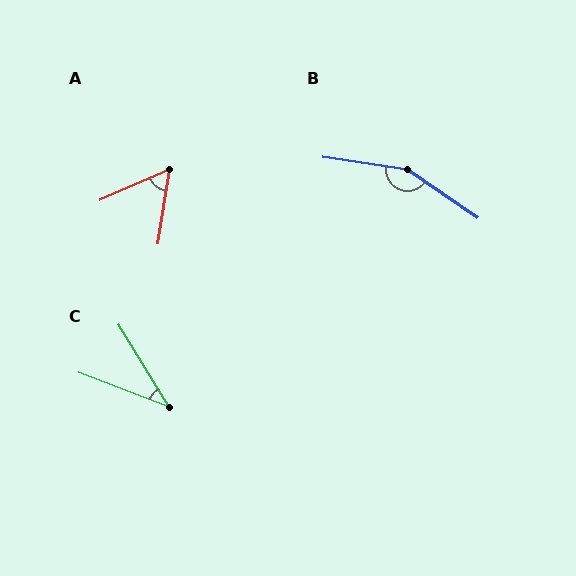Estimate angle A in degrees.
Approximately 57 degrees.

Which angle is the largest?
B, at approximately 153 degrees.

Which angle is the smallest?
C, at approximately 37 degrees.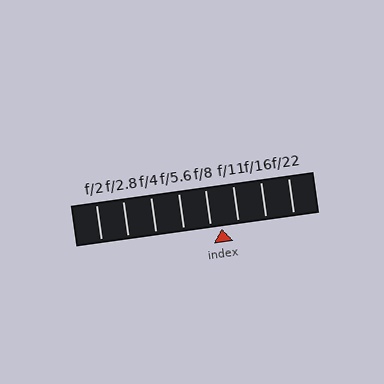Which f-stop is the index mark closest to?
The index mark is closest to f/8.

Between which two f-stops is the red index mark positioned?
The index mark is between f/8 and f/11.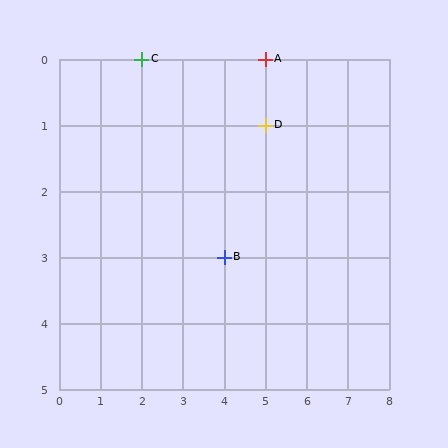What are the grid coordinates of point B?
Point B is at grid coordinates (4, 3).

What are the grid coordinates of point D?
Point D is at grid coordinates (5, 1).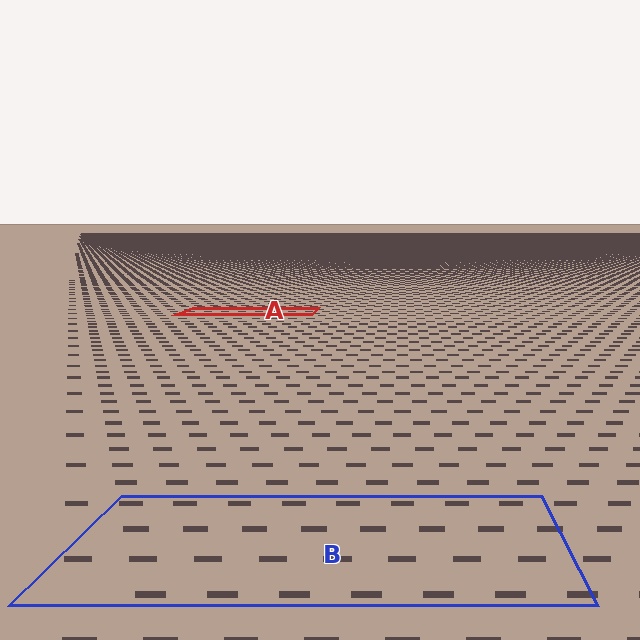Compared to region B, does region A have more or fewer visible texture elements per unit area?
Region A has more texture elements per unit area — they are packed more densely because it is farther away.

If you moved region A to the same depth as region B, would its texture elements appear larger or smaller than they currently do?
They would appear larger. At a closer depth, the same texture elements are projected at a bigger on-screen size.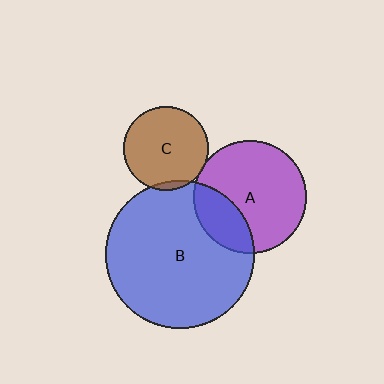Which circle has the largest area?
Circle B (blue).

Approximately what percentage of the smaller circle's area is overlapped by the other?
Approximately 5%.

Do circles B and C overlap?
Yes.